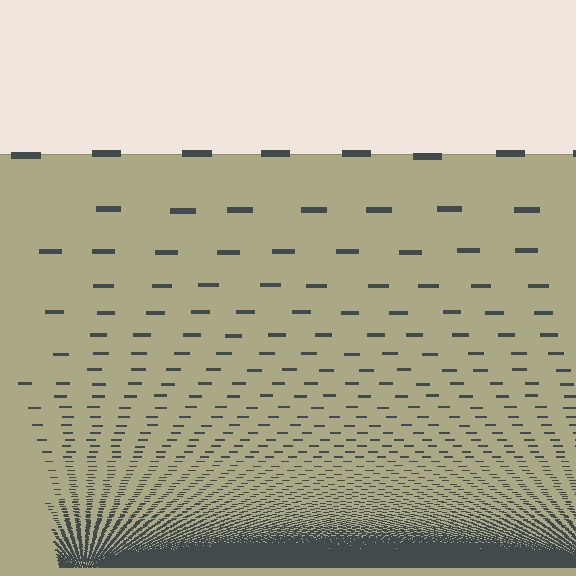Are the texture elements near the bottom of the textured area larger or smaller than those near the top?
Smaller. The gradient is inverted — elements near the bottom are smaller and denser.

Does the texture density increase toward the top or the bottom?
Density increases toward the bottom.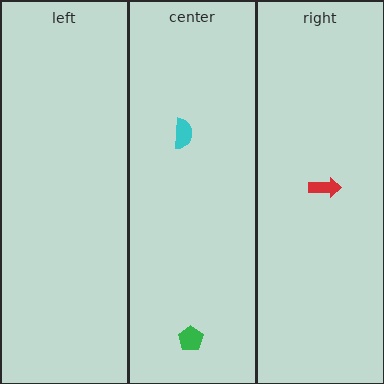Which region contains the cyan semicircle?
The center region.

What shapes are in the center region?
The cyan semicircle, the green pentagon.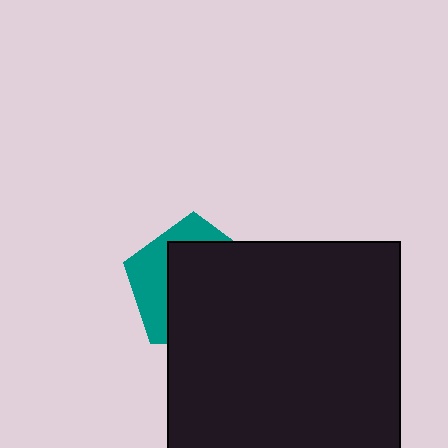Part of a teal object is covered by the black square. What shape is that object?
It is a pentagon.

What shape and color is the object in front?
The object in front is a black square.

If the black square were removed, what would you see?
You would see the complete teal pentagon.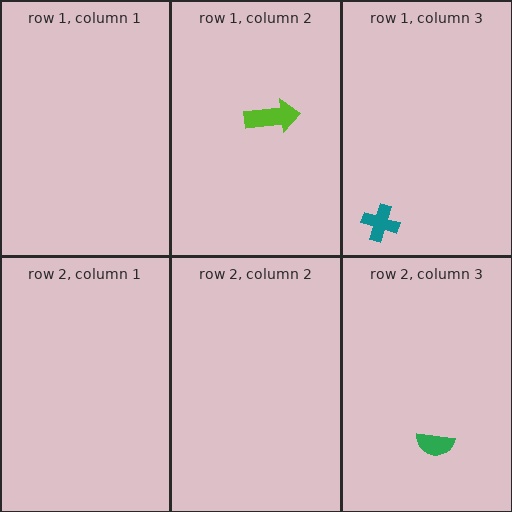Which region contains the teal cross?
The row 1, column 3 region.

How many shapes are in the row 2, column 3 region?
1.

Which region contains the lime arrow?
The row 1, column 2 region.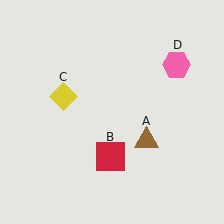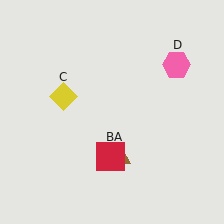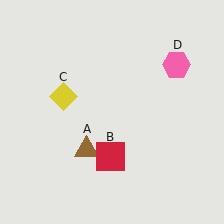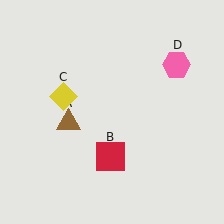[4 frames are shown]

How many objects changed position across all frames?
1 object changed position: brown triangle (object A).